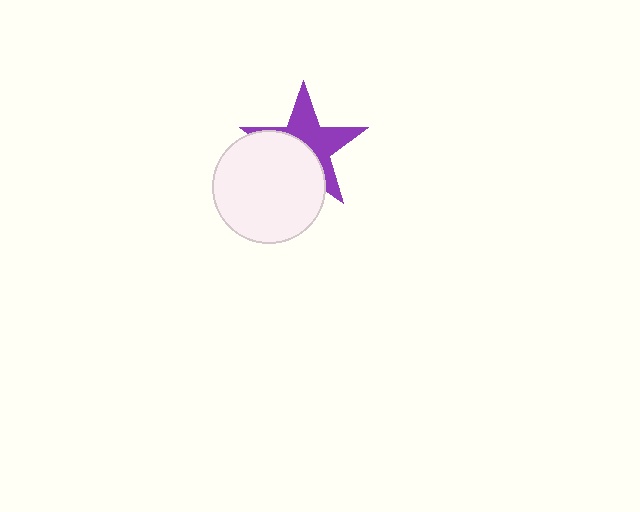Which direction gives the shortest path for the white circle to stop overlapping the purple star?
Moving toward the lower-left gives the shortest separation.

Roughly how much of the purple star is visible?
About half of it is visible (roughly 52%).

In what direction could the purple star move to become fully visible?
The purple star could move toward the upper-right. That would shift it out from behind the white circle entirely.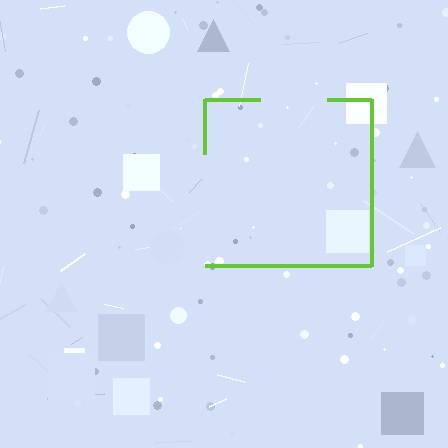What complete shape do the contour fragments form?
The contour fragments form a square.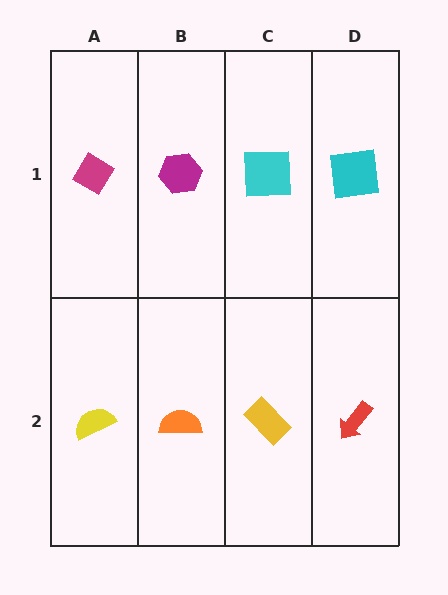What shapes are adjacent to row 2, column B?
A magenta hexagon (row 1, column B), a yellow semicircle (row 2, column A), a yellow rectangle (row 2, column C).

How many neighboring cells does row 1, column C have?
3.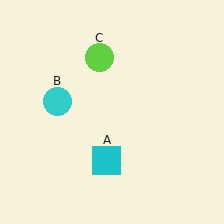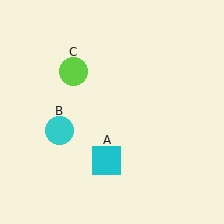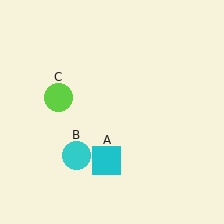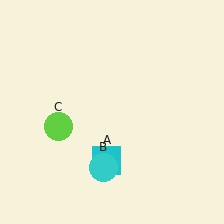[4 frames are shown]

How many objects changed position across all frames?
2 objects changed position: cyan circle (object B), lime circle (object C).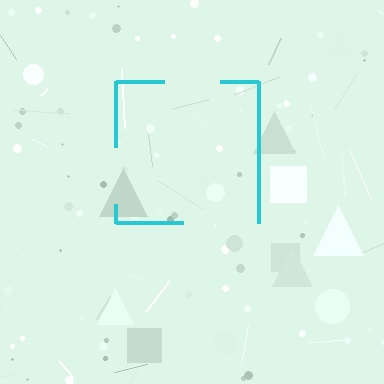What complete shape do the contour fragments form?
The contour fragments form a square.